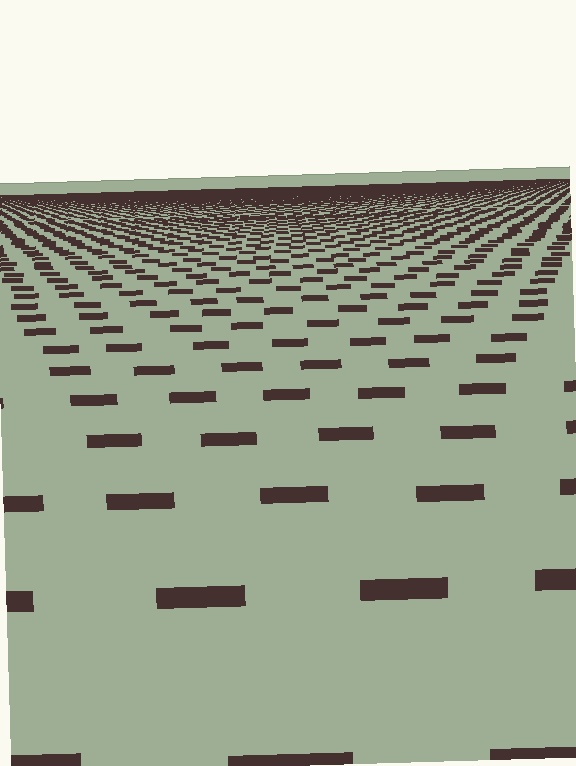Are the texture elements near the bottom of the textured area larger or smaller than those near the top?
Larger. Near the bottom, elements are closer to the viewer and appear at a bigger on-screen size.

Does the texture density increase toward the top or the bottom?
Density increases toward the top.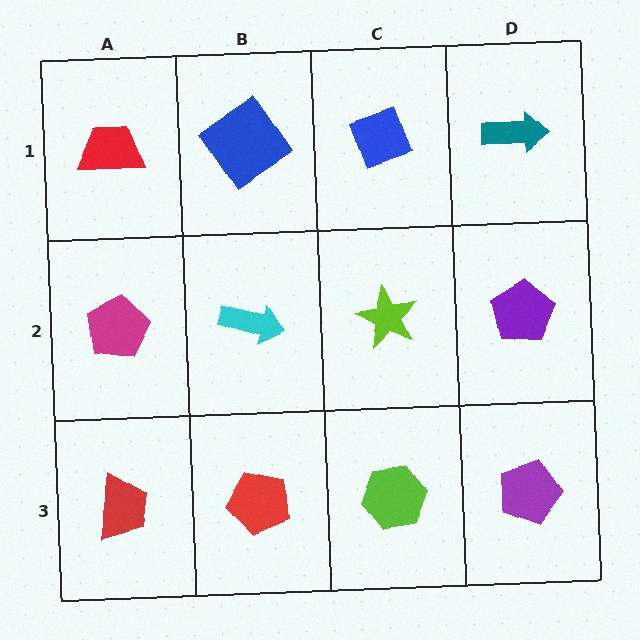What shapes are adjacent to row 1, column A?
A magenta pentagon (row 2, column A), a blue diamond (row 1, column B).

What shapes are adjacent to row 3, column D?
A purple pentagon (row 2, column D), a lime hexagon (row 3, column C).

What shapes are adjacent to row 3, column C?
A lime star (row 2, column C), a red pentagon (row 3, column B), a purple pentagon (row 3, column D).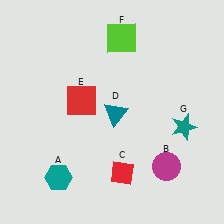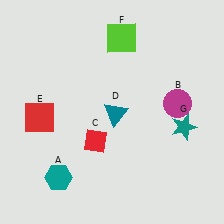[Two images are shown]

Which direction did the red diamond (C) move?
The red diamond (C) moved up.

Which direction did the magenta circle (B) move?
The magenta circle (B) moved up.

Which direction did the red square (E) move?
The red square (E) moved left.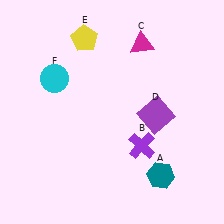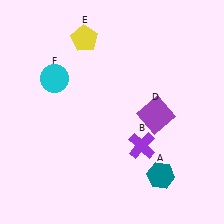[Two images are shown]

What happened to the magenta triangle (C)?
The magenta triangle (C) was removed in Image 2. It was in the top-right area of Image 1.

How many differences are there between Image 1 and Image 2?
There is 1 difference between the two images.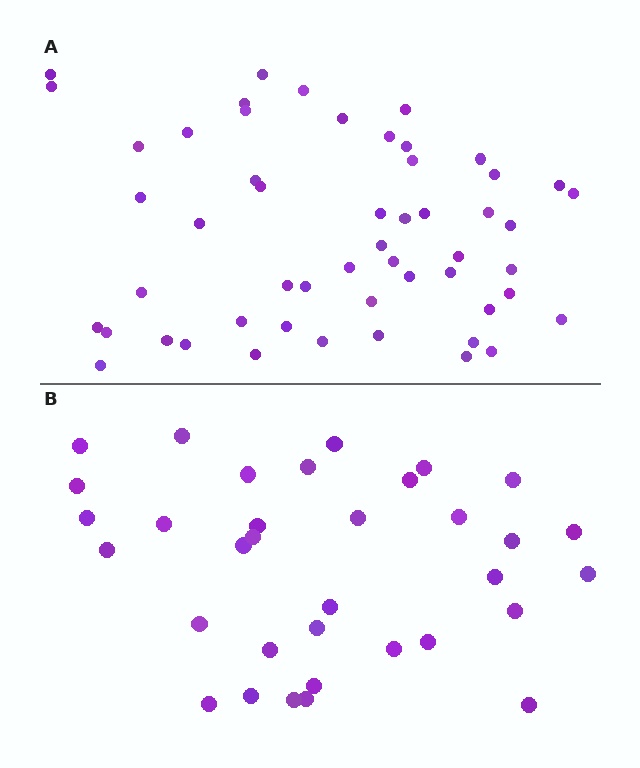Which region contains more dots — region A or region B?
Region A (the top region) has more dots.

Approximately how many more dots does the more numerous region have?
Region A has approximately 20 more dots than region B.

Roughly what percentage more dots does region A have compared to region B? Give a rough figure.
About 55% more.